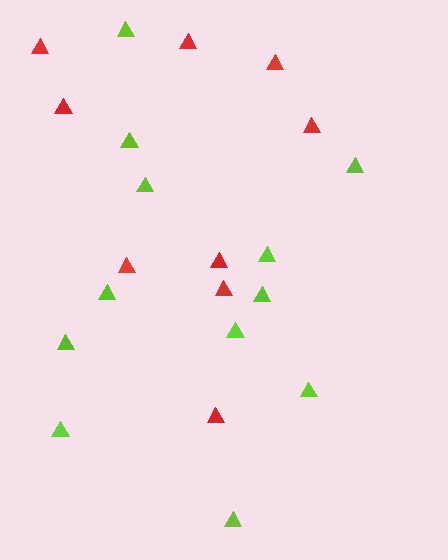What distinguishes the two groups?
There are 2 groups: one group of red triangles (9) and one group of lime triangles (12).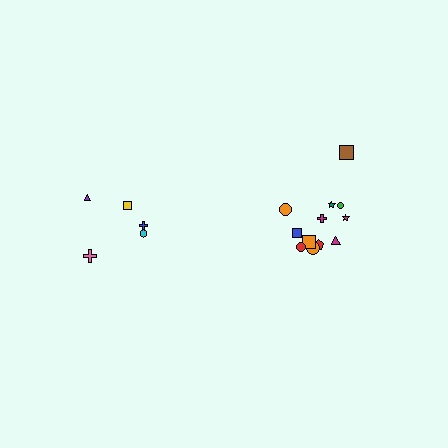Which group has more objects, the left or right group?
The right group.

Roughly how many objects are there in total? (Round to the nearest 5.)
Roughly 15 objects in total.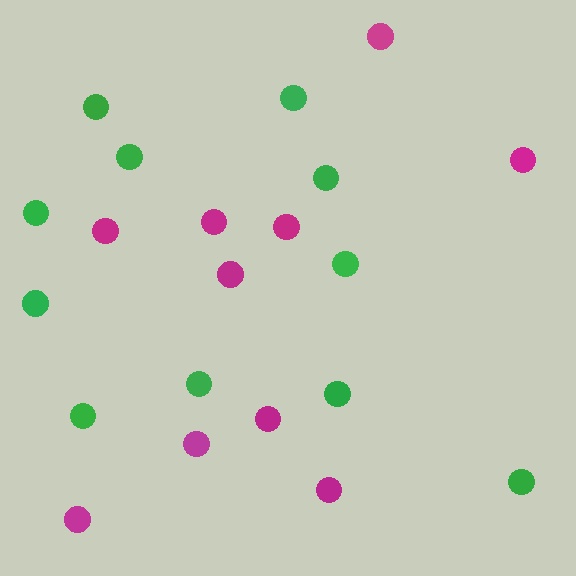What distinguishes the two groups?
There are 2 groups: one group of green circles (11) and one group of magenta circles (10).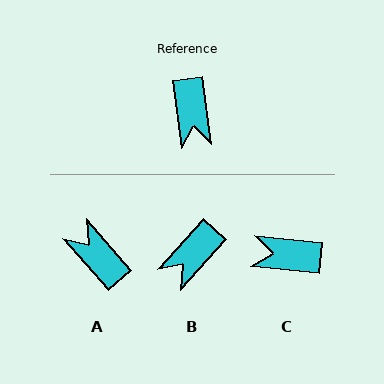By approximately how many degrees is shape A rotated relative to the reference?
Approximately 146 degrees clockwise.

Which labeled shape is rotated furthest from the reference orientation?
A, about 146 degrees away.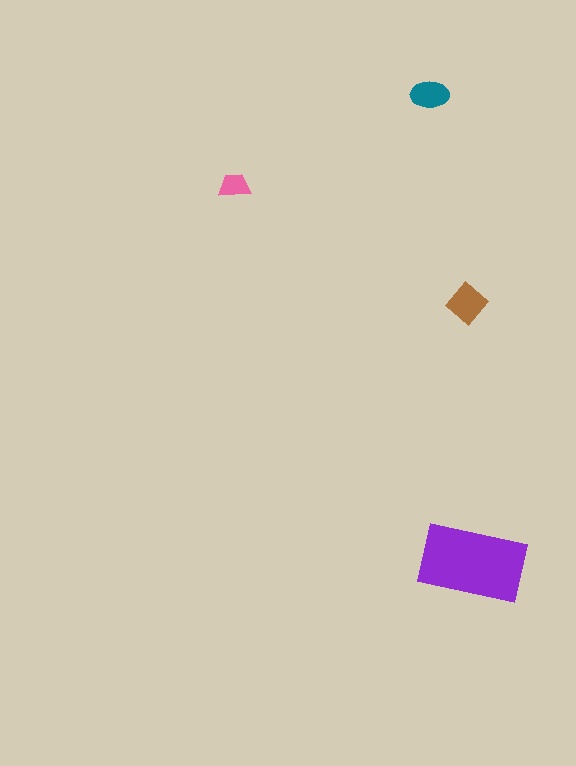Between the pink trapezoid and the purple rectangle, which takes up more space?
The purple rectangle.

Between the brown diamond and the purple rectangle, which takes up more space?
The purple rectangle.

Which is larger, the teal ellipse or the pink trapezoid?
The teal ellipse.